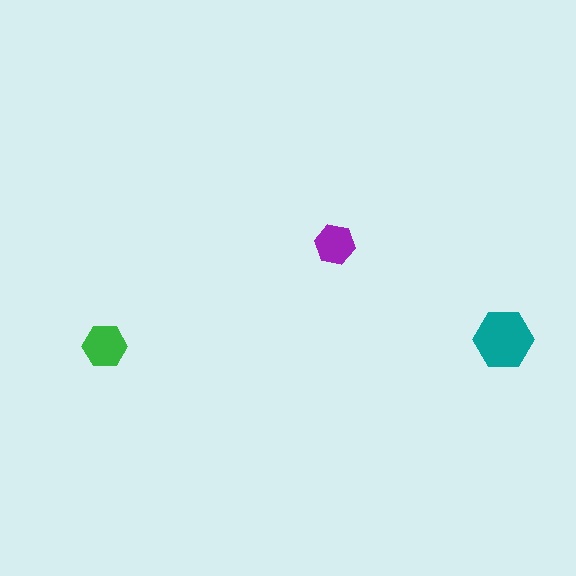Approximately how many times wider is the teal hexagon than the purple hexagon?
About 1.5 times wider.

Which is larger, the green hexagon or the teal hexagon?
The teal one.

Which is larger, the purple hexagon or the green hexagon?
The green one.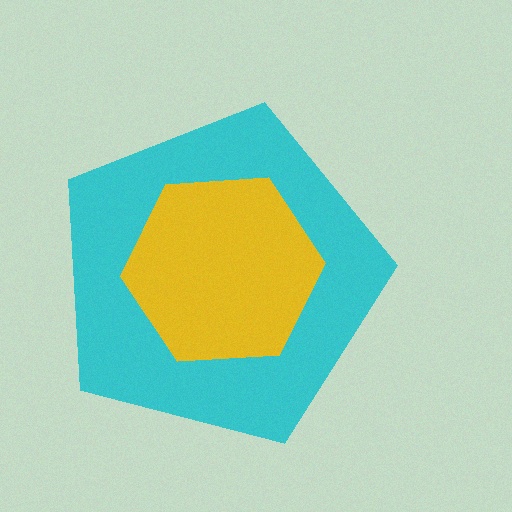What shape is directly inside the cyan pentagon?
The yellow hexagon.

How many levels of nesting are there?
2.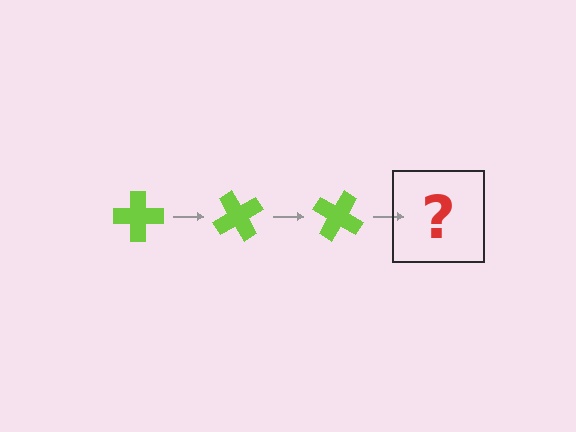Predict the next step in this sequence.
The next step is a lime cross rotated 180 degrees.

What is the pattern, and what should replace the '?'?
The pattern is that the cross rotates 60 degrees each step. The '?' should be a lime cross rotated 180 degrees.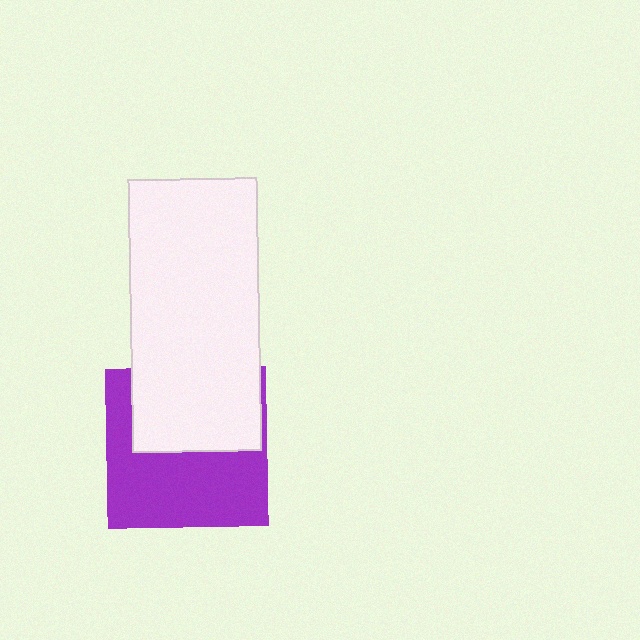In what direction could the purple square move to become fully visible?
The purple square could move down. That would shift it out from behind the white rectangle entirely.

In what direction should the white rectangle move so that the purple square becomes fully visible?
The white rectangle should move up. That is the shortest direction to clear the overlap and leave the purple square fully visible.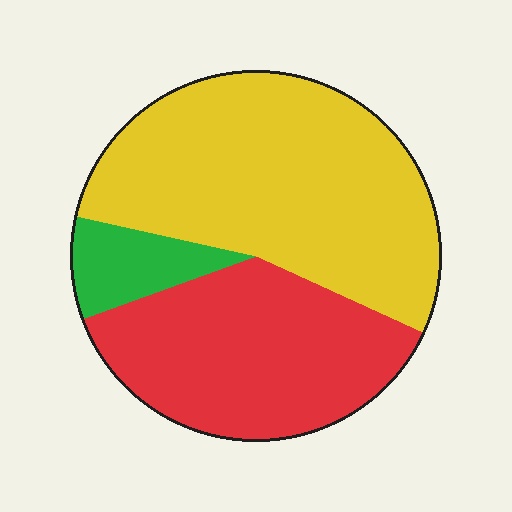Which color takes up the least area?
Green, at roughly 10%.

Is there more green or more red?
Red.